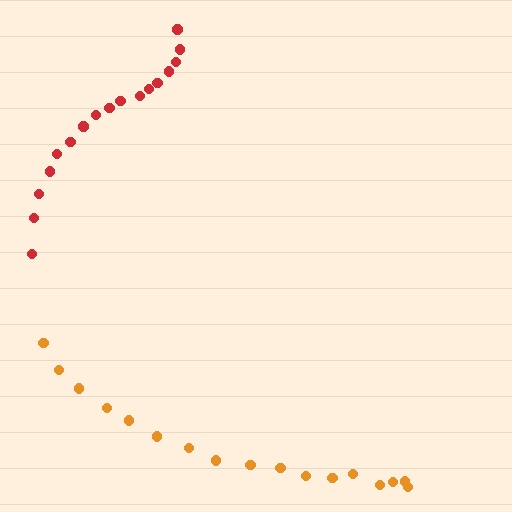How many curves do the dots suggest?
There are 2 distinct paths.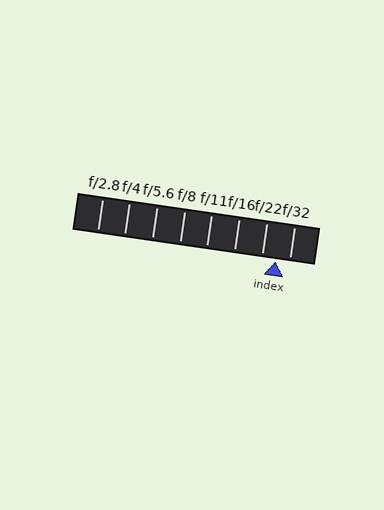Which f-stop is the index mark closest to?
The index mark is closest to f/32.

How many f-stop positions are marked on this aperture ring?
There are 8 f-stop positions marked.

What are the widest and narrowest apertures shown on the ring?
The widest aperture shown is f/2.8 and the narrowest is f/32.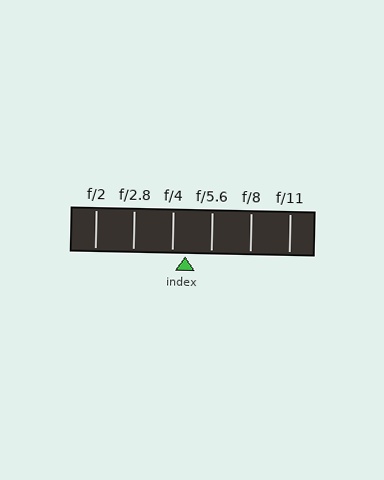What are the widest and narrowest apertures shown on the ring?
The widest aperture shown is f/2 and the narrowest is f/11.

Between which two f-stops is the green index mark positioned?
The index mark is between f/4 and f/5.6.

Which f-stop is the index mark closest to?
The index mark is closest to f/4.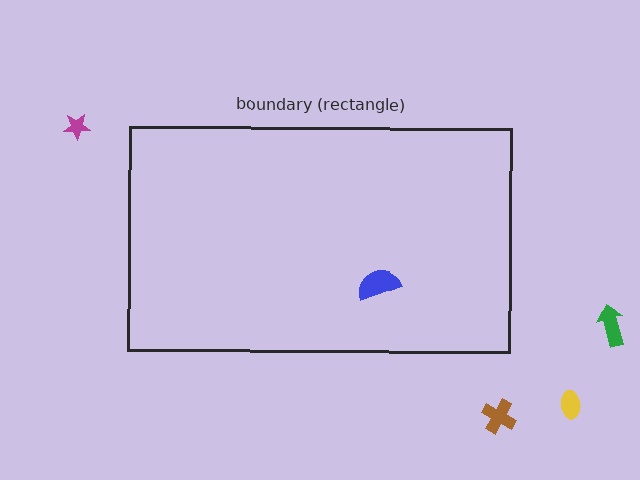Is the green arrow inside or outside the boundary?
Outside.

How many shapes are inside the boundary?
1 inside, 4 outside.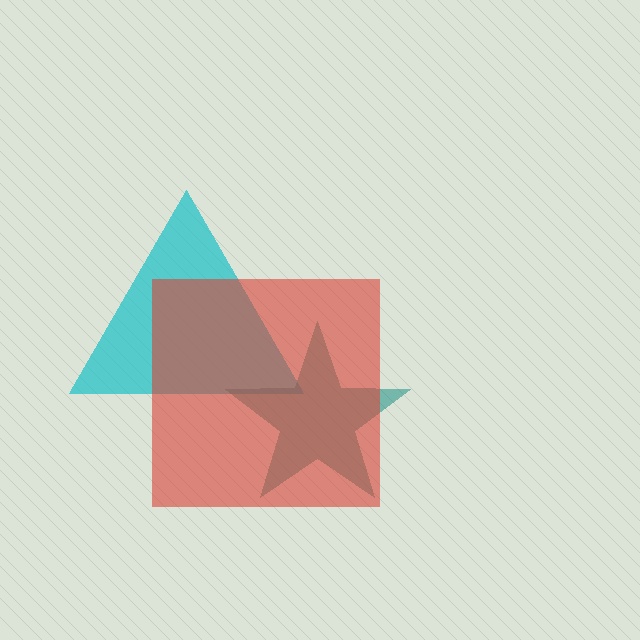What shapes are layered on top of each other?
The layered shapes are: a cyan triangle, a teal star, a red square.